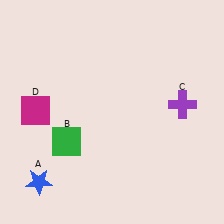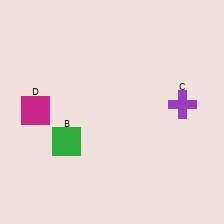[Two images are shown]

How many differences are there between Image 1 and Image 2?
There is 1 difference between the two images.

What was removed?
The blue star (A) was removed in Image 2.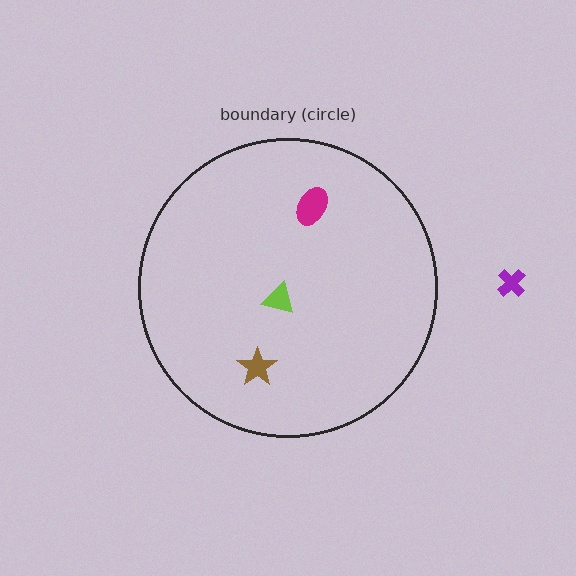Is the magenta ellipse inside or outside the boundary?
Inside.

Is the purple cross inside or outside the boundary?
Outside.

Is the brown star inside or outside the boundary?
Inside.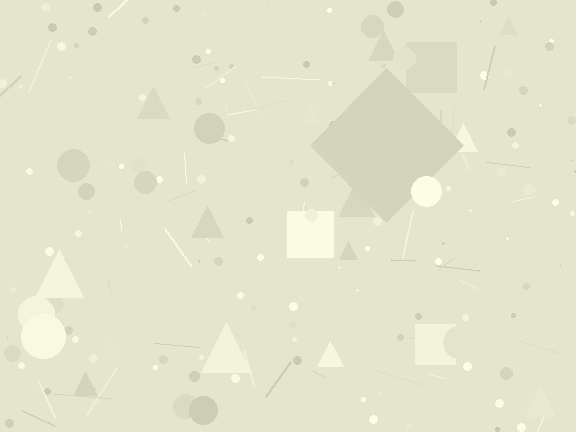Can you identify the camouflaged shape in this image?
The camouflaged shape is a diamond.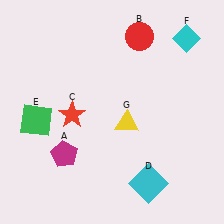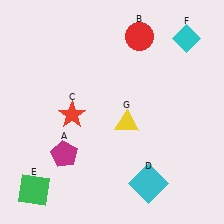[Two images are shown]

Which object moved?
The green square (E) moved down.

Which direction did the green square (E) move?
The green square (E) moved down.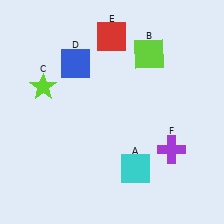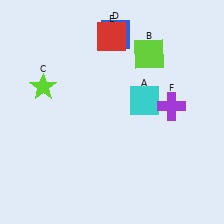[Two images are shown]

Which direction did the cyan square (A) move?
The cyan square (A) moved up.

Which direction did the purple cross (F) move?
The purple cross (F) moved up.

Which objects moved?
The objects that moved are: the cyan square (A), the blue square (D), the purple cross (F).